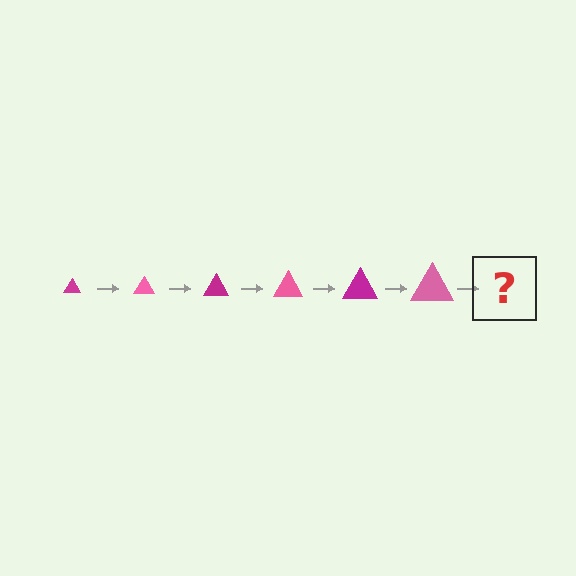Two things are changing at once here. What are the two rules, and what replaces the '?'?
The two rules are that the triangle grows larger each step and the color cycles through magenta and pink. The '?' should be a magenta triangle, larger than the previous one.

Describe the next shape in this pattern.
It should be a magenta triangle, larger than the previous one.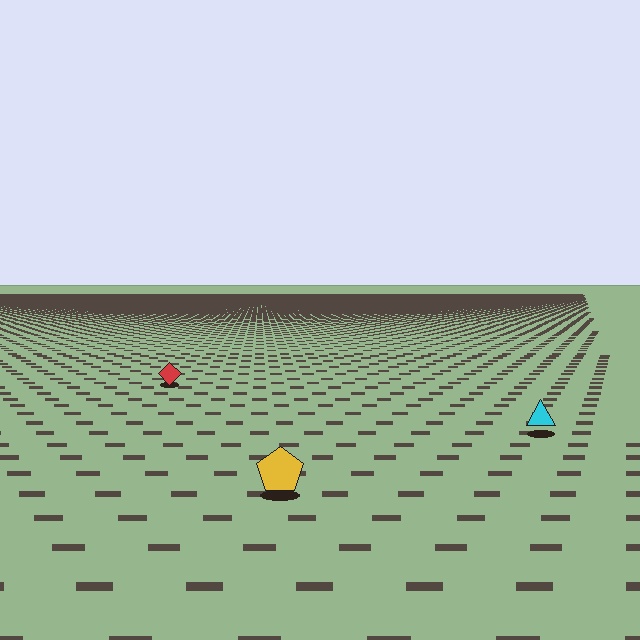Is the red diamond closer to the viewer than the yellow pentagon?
No. The yellow pentagon is closer — you can tell from the texture gradient: the ground texture is coarser near it.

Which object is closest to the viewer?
The yellow pentagon is closest. The texture marks near it are larger and more spread out.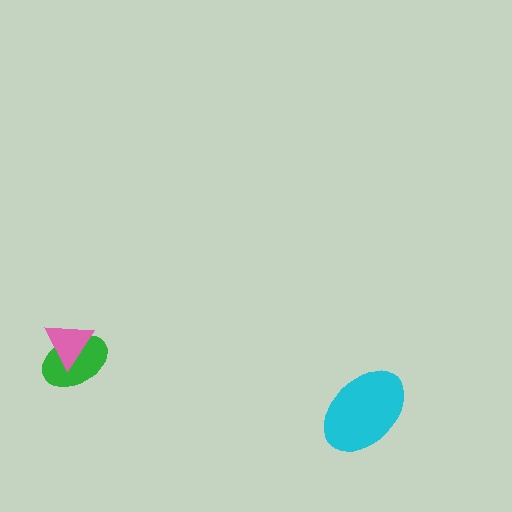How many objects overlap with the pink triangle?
1 object overlaps with the pink triangle.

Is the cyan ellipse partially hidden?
No, no other shape covers it.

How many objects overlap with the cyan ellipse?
0 objects overlap with the cyan ellipse.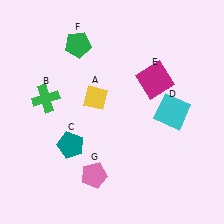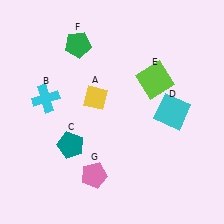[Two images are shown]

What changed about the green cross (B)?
In Image 1, B is green. In Image 2, it changed to cyan.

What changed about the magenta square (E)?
In Image 1, E is magenta. In Image 2, it changed to lime.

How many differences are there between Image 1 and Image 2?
There are 2 differences between the two images.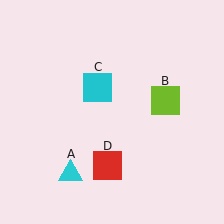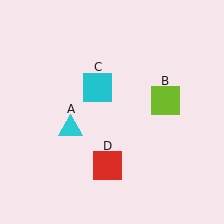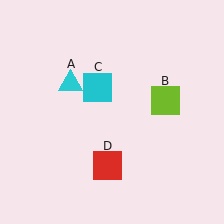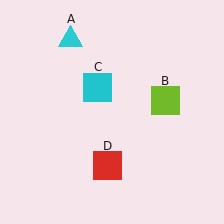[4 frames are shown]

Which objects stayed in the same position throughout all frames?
Lime square (object B) and cyan square (object C) and red square (object D) remained stationary.